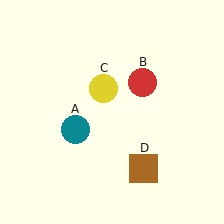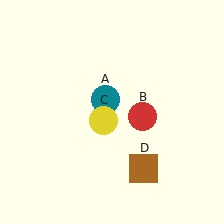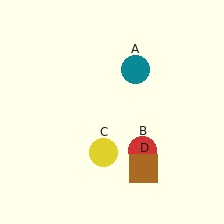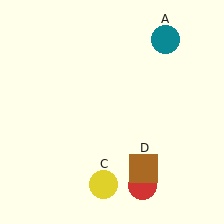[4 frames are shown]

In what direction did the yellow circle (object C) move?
The yellow circle (object C) moved down.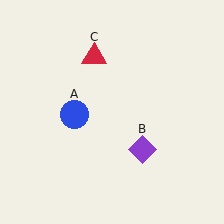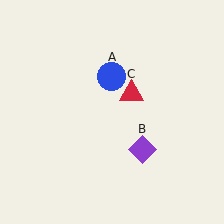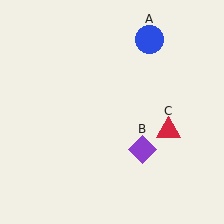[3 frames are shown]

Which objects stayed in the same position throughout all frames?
Purple diamond (object B) remained stationary.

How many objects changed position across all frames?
2 objects changed position: blue circle (object A), red triangle (object C).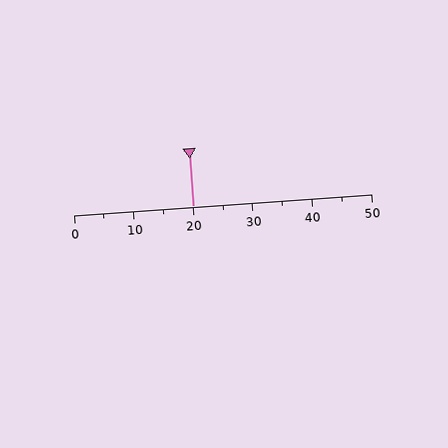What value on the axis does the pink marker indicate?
The marker indicates approximately 20.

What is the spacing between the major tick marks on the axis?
The major ticks are spaced 10 apart.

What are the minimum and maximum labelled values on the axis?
The axis runs from 0 to 50.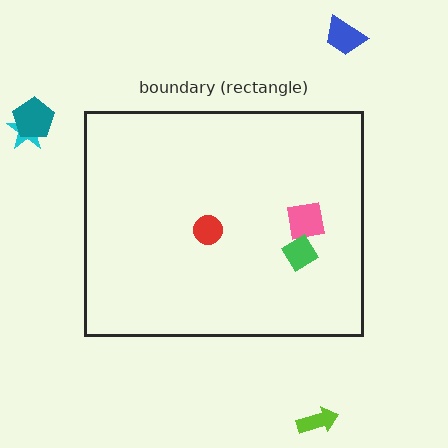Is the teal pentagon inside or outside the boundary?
Outside.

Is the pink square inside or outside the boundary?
Inside.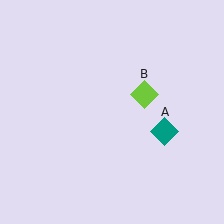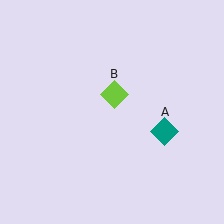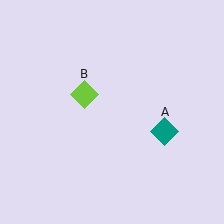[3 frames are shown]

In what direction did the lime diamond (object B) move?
The lime diamond (object B) moved left.